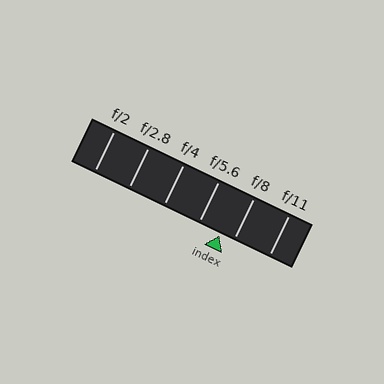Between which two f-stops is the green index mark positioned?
The index mark is between f/5.6 and f/8.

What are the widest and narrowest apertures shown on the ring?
The widest aperture shown is f/2 and the narrowest is f/11.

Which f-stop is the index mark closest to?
The index mark is closest to f/8.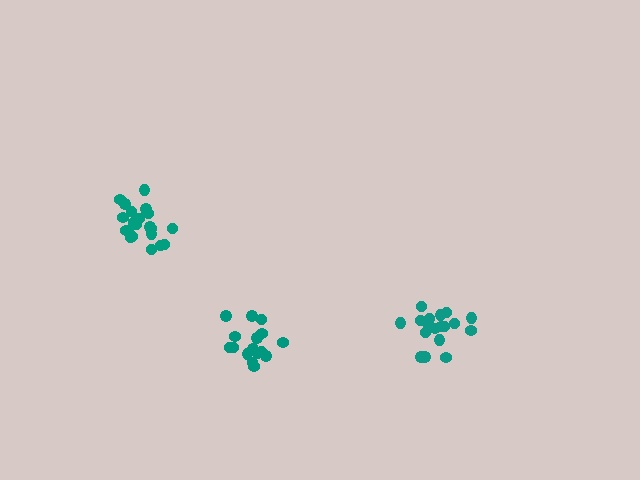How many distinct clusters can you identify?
There are 3 distinct clusters.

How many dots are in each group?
Group 1: 18 dots, Group 2: 21 dots, Group 3: 16 dots (55 total).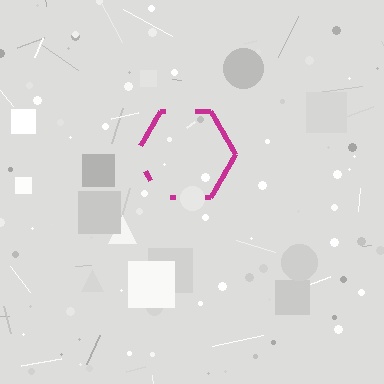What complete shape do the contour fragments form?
The contour fragments form a hexagon.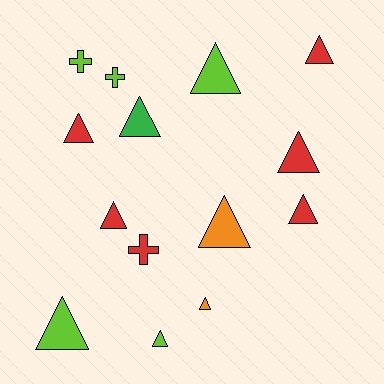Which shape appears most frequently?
Triangle, with 11 objects.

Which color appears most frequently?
Red, with 6 objects.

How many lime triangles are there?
There are 3 lime triangles.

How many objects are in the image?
There are 14 objects.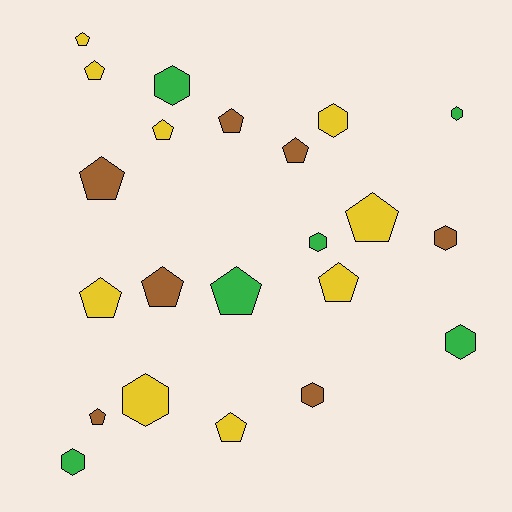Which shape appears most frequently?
Pentagon, with 13 objects.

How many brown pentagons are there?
There are 5 brown pentagons.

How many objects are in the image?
There are 22 objects.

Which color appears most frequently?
Yellow, with 9 objects.